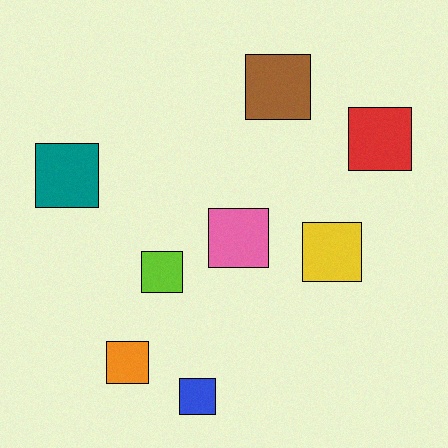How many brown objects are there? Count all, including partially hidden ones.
There is 1 brown object.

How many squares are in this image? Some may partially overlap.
There are 8 squares.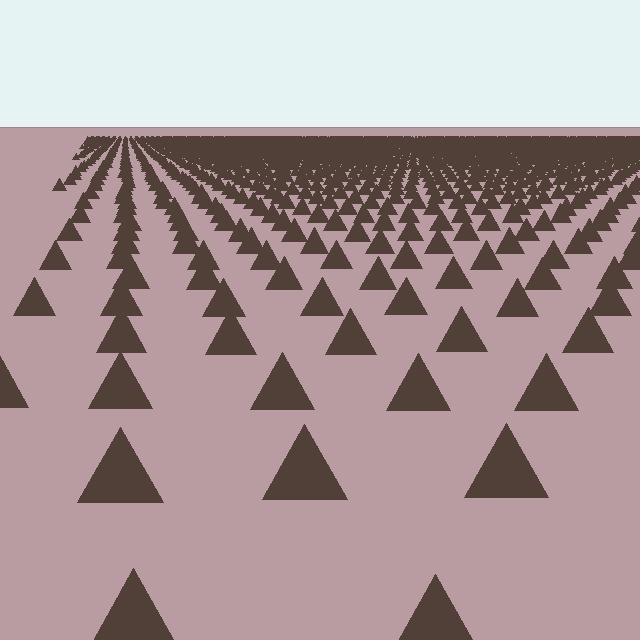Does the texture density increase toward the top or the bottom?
Density increases toward the top.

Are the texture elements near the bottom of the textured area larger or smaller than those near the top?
Larger. Near the bottom, elements are closer to the viewer and appear at a bigger on-screen size.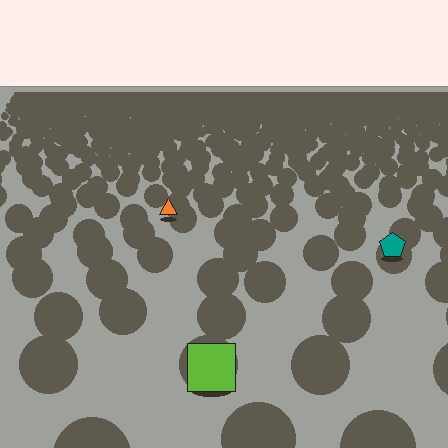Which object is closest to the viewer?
The lime square is closest. The texture marks near it are larger and more spread out.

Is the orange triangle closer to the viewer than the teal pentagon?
No. The teal pentagon is closer — you can tell from the texture gradient: the ground texture is coarser near it.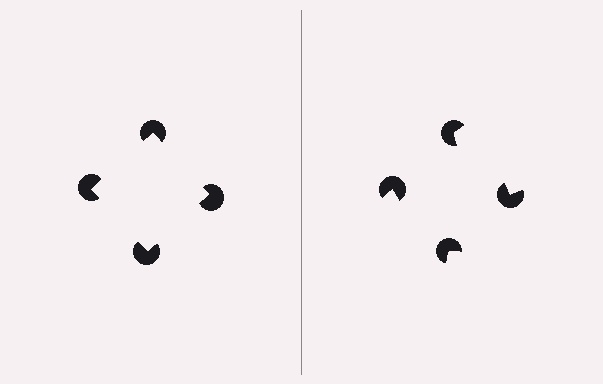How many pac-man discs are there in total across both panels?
8 — 4 on each side.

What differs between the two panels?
The pac-man discs are positioned identically on both sides; only the wedge orientations differ. On the left they align to a square; on the right they are misaligned.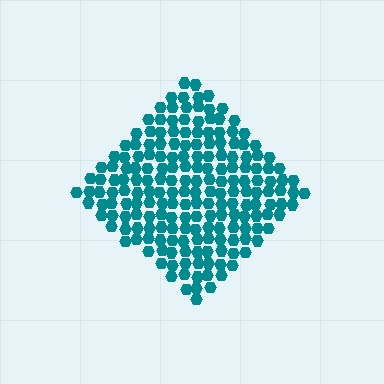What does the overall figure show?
The overall figure shows a diamond.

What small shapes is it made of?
It is made of small hexagons.